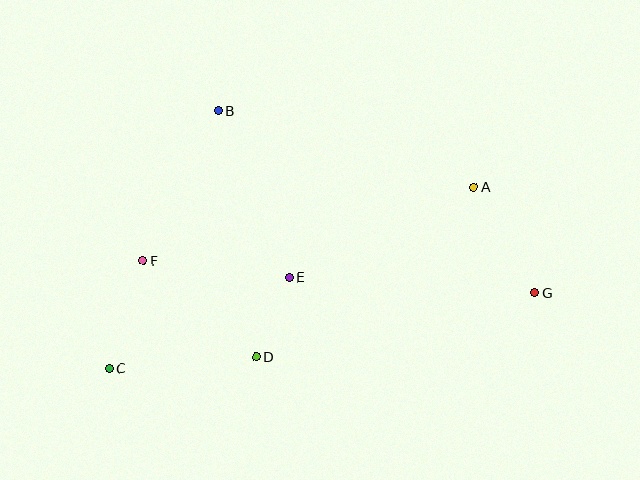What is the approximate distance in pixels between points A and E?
The distance between A and E is approximately 206 pixels.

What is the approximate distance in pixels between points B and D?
The distance between B and D is approximately 249 pixels.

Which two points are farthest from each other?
Points C and G are farthest from each other.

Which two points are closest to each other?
Points D and E are closest to each other.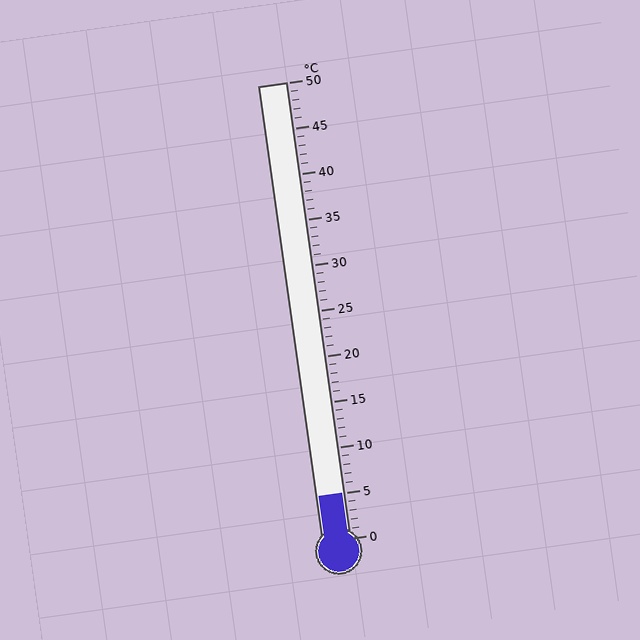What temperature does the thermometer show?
The thermometer shows approximately 5°C.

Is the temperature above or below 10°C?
The temperature is below 10°C.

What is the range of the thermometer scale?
The thermometer scale ranges from 0°C to 50°C.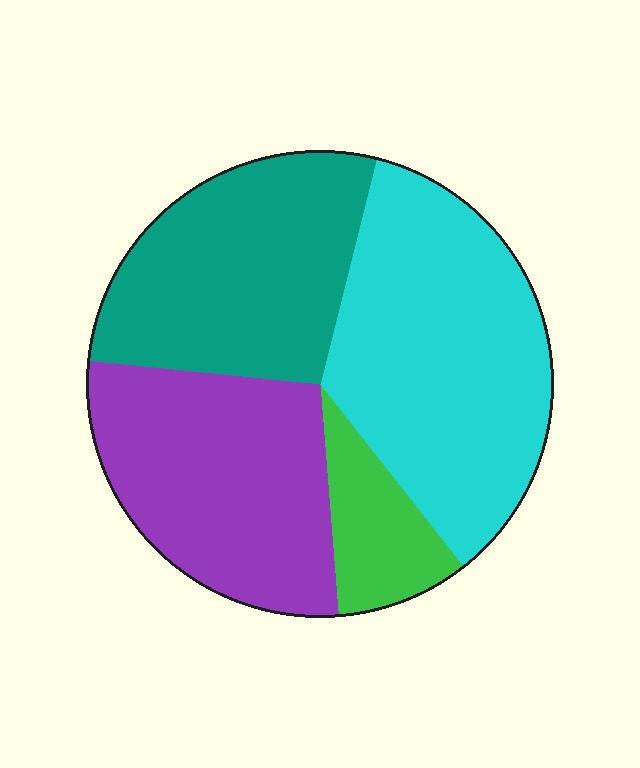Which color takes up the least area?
Green, at roughly 10%.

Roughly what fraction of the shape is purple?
Purple takes up between a sixth and a third of the shape.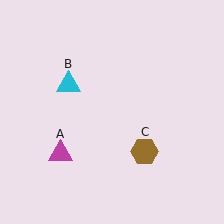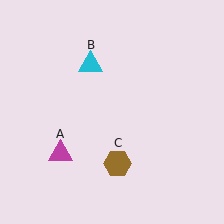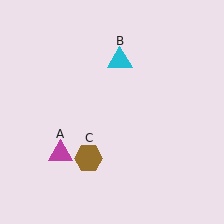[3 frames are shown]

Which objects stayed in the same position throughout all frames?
Magenta triangle (object A) remained stationary.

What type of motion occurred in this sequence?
The cyan triangle (object B), brown hexagon (object C) rotated clockwise around the center of the scene.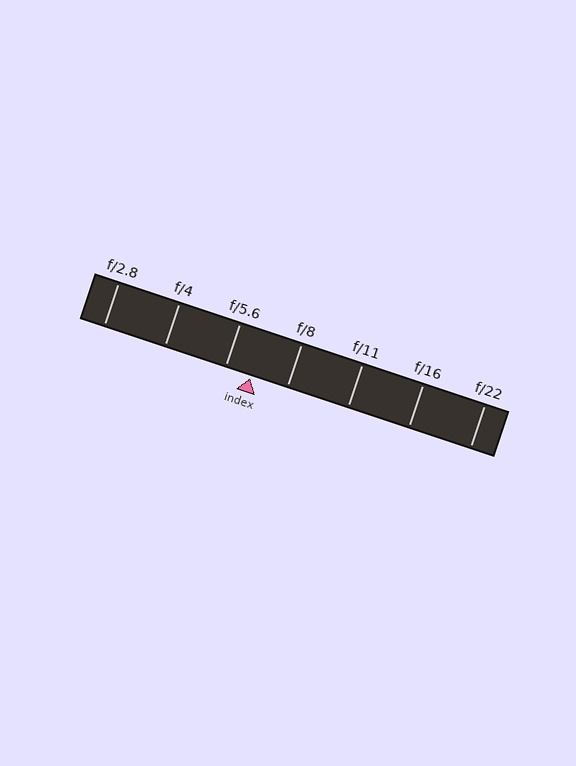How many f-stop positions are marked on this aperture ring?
There are 7 f-stop positions marked.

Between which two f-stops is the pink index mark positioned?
The index mark is between f/5.6 and f/8.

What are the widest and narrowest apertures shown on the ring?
The widest aperture shown is f/2.8 and the narrowest is f/22.